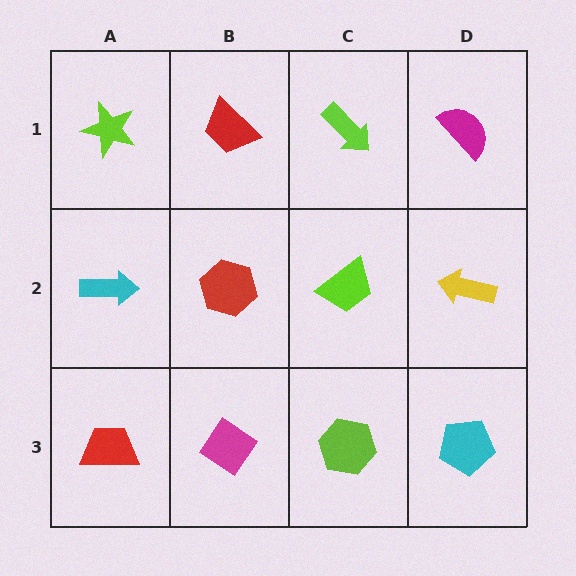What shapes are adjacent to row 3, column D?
A yellow arrow (row 2, column D), a lime hexagon (row 3, column C).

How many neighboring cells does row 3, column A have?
2.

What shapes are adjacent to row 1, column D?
A yellow arrow (row 2, column D), a lime arrow (row 1, column C).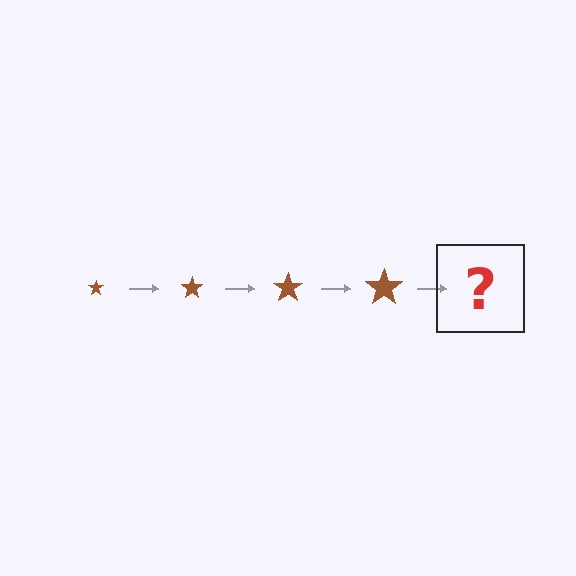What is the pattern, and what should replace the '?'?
The pattern is that the star gets progressively larger each step. The '?' should be a brown star, larger than the previous one.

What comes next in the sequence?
The next element should be a brown star, larger than the previous one.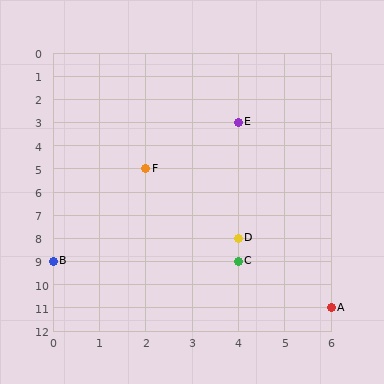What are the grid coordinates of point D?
Point D is at grid coordinates (4, 8).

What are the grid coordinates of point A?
Point A is at grid coordinates (6, 11).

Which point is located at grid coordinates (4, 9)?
Point C is at (4, 9).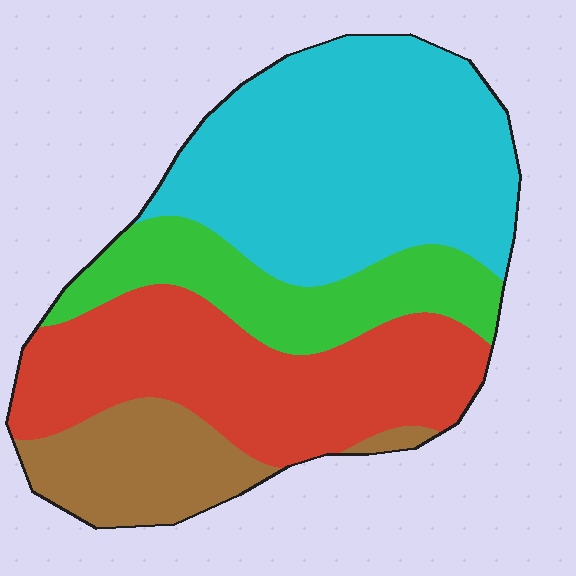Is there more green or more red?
Red.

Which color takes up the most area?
Cyan, at roughly 40%.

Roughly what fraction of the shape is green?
Green covers 17% of the shape.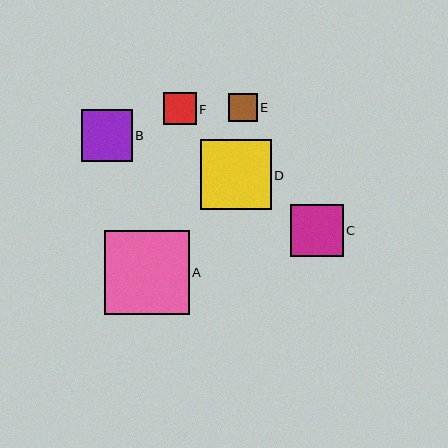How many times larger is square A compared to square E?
Square A is approximately 3.0 times the size of square E.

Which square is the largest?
Square A is the largest with a size of approximately 84 pixels.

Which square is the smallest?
Square E is the smallest with a size of approximately 28 pixels.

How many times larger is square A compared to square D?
Square A is approximately 1.2 times the size of square D.